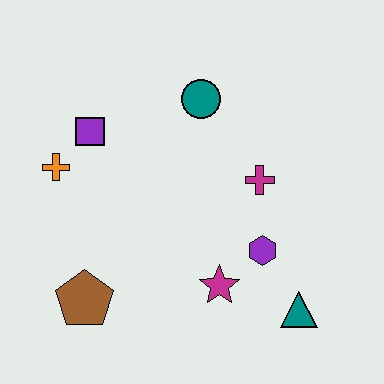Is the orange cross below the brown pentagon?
No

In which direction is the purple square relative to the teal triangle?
The purple square is to the left of the teal triangle.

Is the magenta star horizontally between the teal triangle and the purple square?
Yes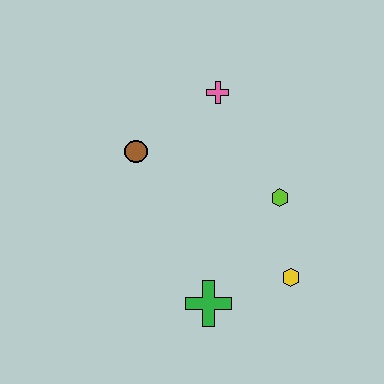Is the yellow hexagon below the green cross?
No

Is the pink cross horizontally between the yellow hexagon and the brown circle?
Yes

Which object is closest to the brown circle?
The pink cross is closest to the brown circle.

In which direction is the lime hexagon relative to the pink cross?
The lime hexagon is below the pink cross.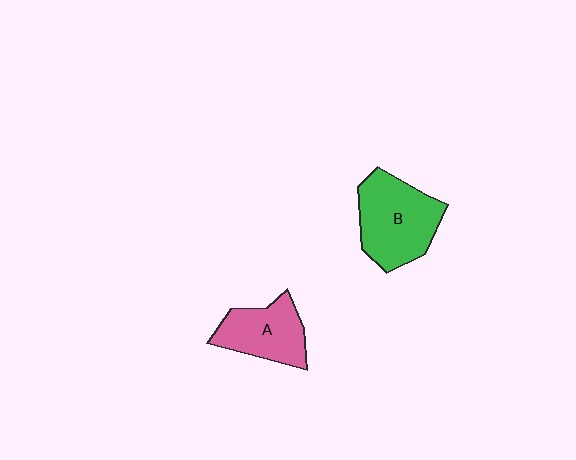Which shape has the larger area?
Shape B (green).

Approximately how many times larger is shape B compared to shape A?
Approximately 1.4 times.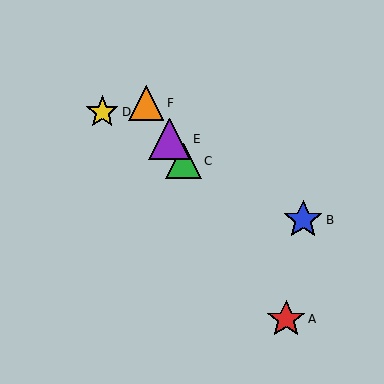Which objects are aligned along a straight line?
Objects A, C, E, F are aligned along a straight line.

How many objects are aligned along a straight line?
4 objects (A, C, E, F) are aligned along a straight line.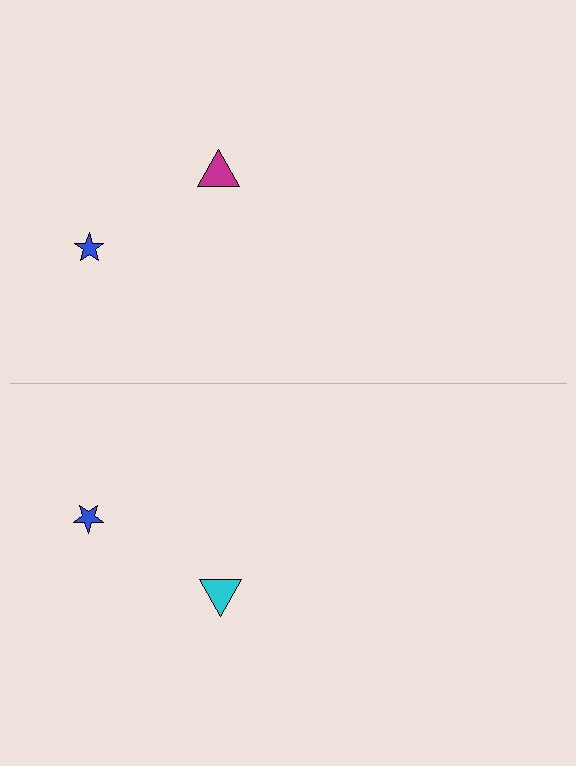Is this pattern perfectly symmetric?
No, the pattern is not perfectly symmetric. The cyan triangle on the bottom side breaks the symmetry — its mirror counterpart is magenta.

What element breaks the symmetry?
The cyan triangle on the bottom side breaks the symmetry — its mirror counterpart is magenta.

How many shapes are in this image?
There are 4 shapes in this image.